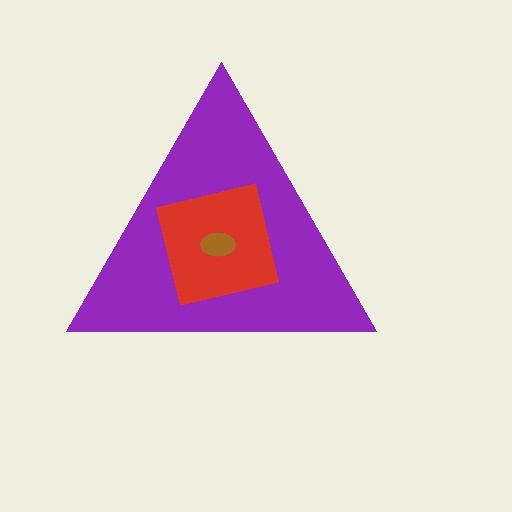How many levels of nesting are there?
3.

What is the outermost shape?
The purple triangle.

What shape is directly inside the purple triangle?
The red square.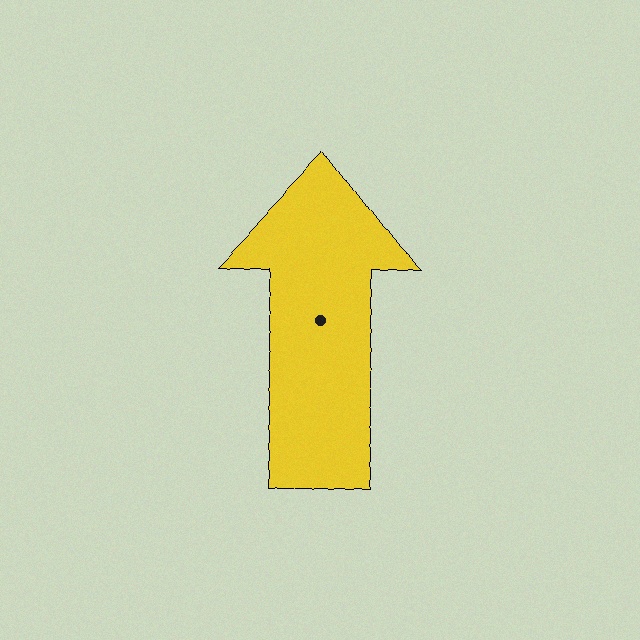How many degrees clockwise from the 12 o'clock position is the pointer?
Approximately 3 degrees.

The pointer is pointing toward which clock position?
Roughly 12 o'clock.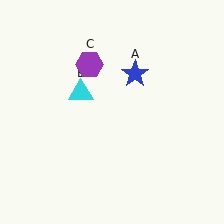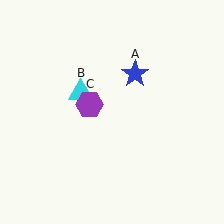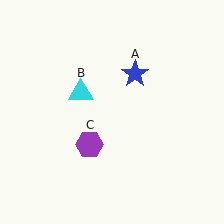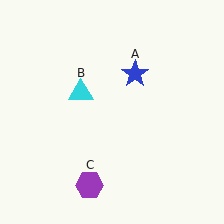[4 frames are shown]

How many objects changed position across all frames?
1 object changed position: purple hexagon (object C).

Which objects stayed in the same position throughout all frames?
Blue star (object A) and cyan triangle (object B) remained stationary.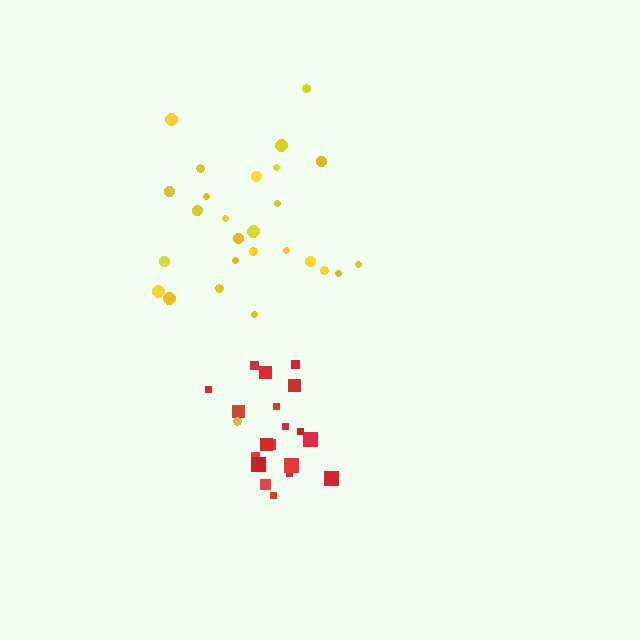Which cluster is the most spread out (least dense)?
Yellow.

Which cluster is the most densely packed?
Red.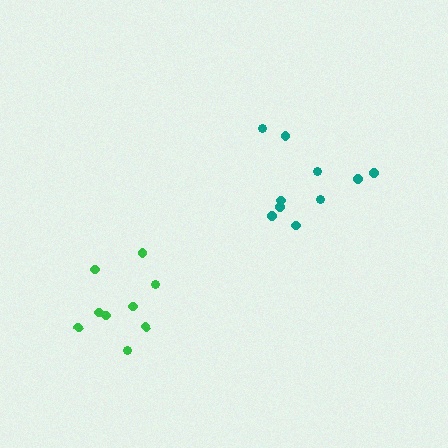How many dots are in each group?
Group 1: 10 dots, Group 2: 9 dots (19 total).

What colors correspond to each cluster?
The clusters are colored: teal, green.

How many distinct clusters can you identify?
There are 2 distinct clusters.